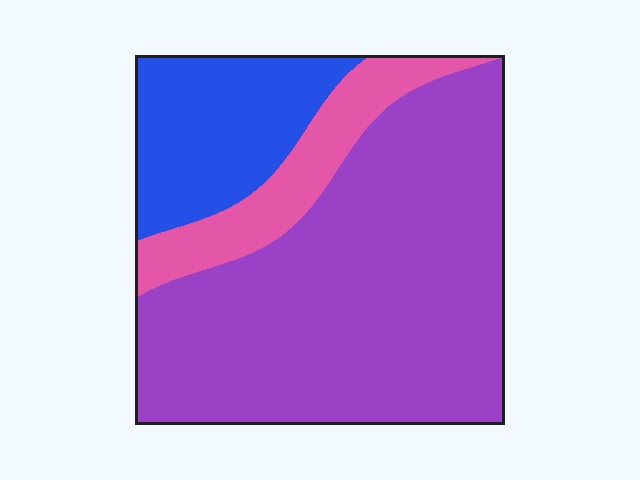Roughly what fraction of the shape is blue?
Blue covers 20% of the shape.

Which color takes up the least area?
Pink, at roughly 15%.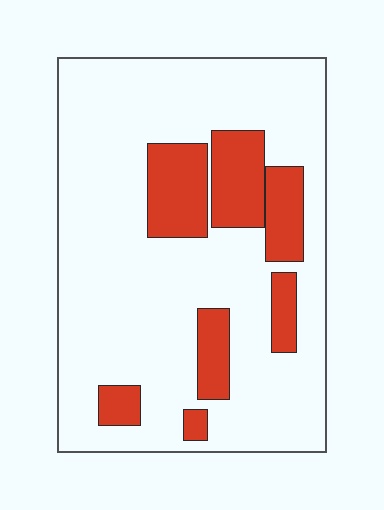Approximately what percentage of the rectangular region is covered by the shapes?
Approximately 20%.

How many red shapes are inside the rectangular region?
7.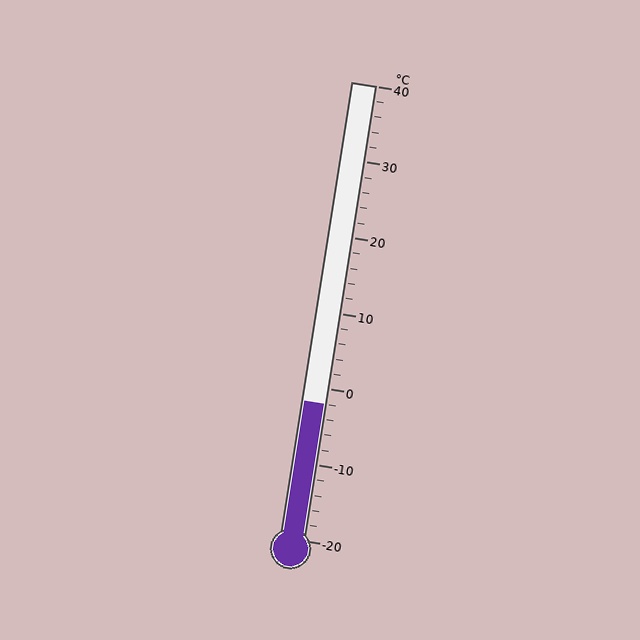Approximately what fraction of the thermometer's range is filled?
The thermometer is filled to approximately 30% of its range.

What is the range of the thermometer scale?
The thermometer scale ranges from -20°C to 40°C.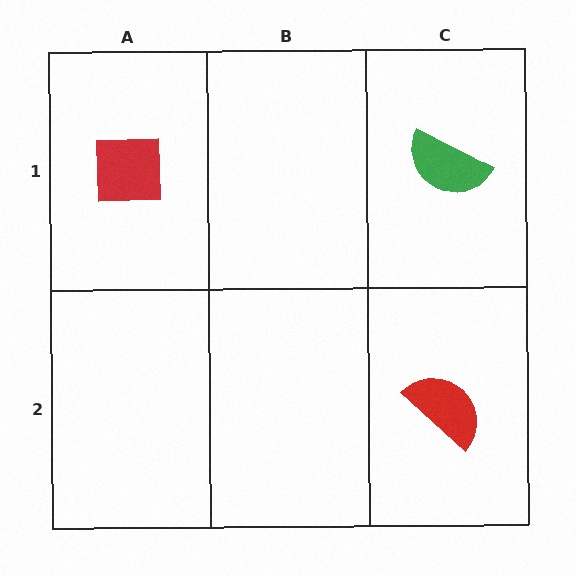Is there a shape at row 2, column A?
No, that cell is empty.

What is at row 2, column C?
A red semicircle.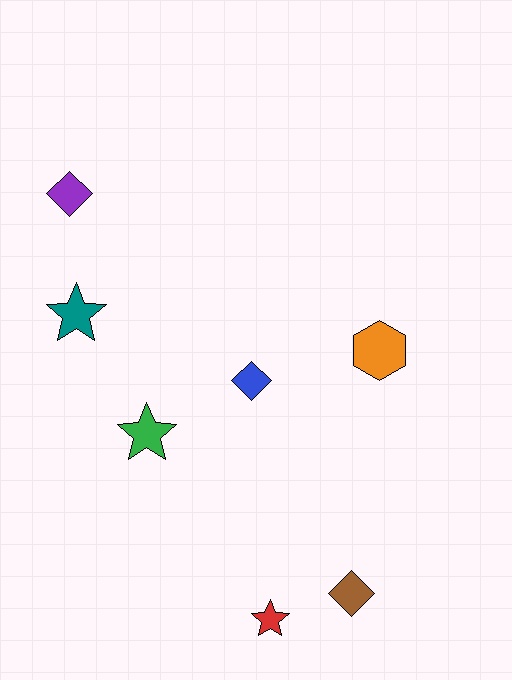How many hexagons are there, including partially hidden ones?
There is 1 hexagon.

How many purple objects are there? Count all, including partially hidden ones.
There is 1 purple object.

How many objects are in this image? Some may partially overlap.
There are 7 objects.